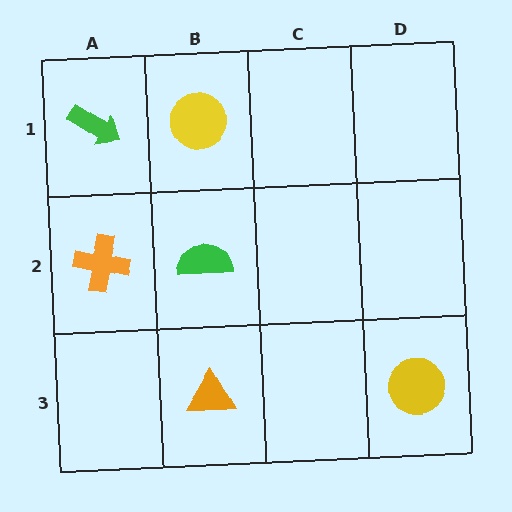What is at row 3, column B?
An orange triangle.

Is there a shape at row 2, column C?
No, that cell is empty.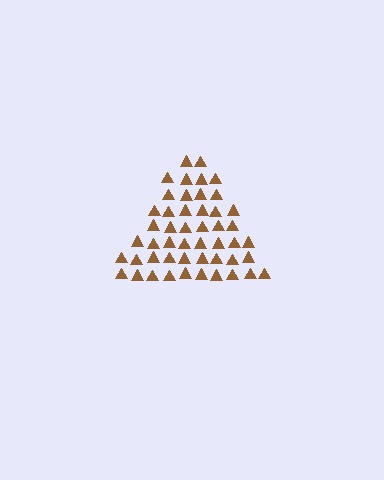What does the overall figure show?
The overall figure shows a triangle.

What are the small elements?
The small elements are triangles.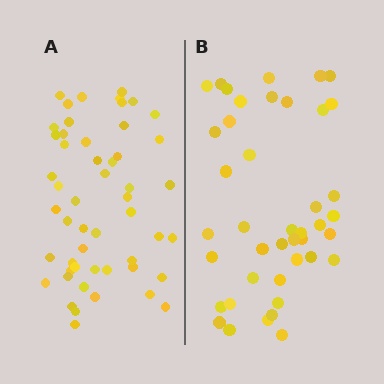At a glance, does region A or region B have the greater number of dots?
Region A (the left region) has more dots.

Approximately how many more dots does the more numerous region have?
Region A has roughly 10 or so more dots than region B.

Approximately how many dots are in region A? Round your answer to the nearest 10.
About 50 dots. (The exact count is 52, which rounds to 50.)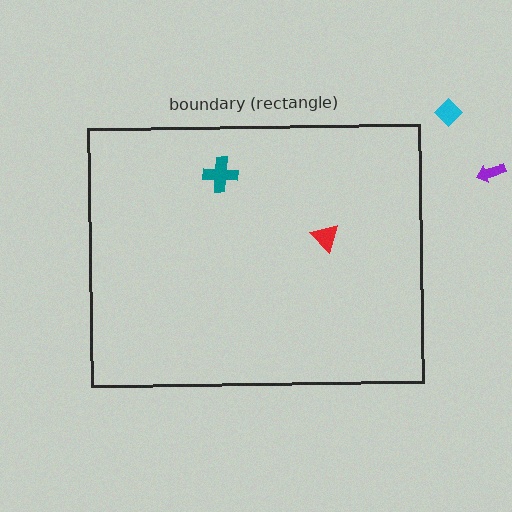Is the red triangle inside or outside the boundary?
Inside.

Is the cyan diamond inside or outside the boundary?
Outside.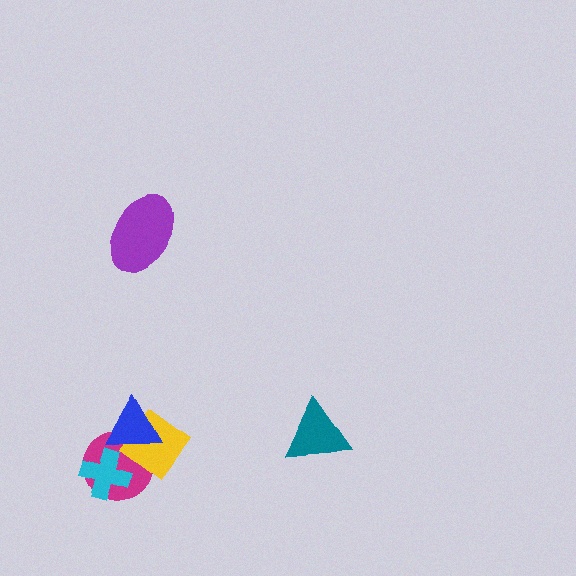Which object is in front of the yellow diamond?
The blue triangle is in front of the yellow diamond.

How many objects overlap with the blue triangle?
2 objects overlap with the blue triangle.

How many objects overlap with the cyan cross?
1 object overlaps with the cyan cross.